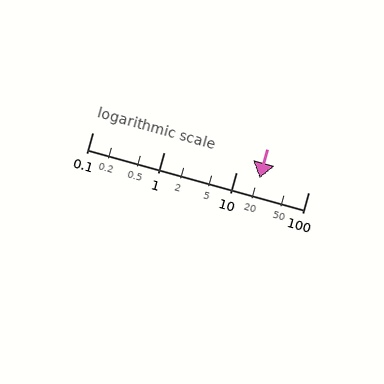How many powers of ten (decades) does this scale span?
The scale spans 3 decades, from 0.1 to 100.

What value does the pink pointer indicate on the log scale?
The pointer indicates approximately 21.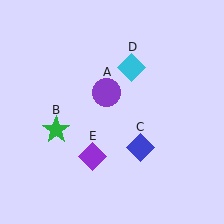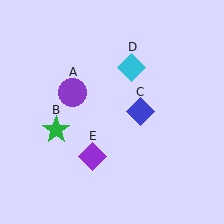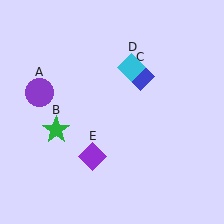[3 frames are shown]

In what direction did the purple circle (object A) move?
The purple circle (object A) moved left.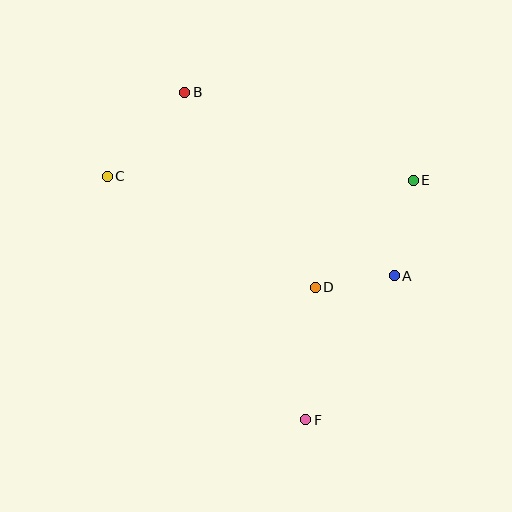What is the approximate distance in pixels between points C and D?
The distance between C and D is approximately 236 pixels.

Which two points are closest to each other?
Points A and D are closest to each other.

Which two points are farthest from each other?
Points B and F are farthest from each other.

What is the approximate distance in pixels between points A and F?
The distance between A and F is approximately 169 pixels.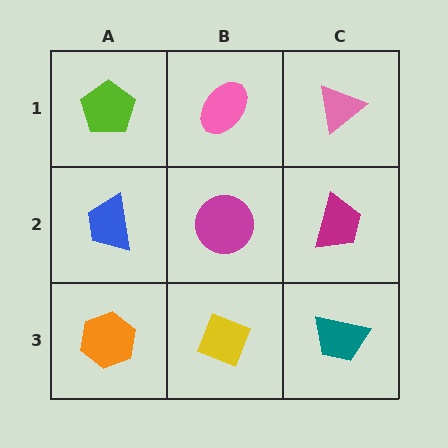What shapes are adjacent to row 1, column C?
A magenta trapezoid (row 2, column C), a pink ellipse (row 1, column B).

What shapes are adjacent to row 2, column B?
A pink ellipse (row 1, column B), a yellow diamond (row 3, column B), a blue trapezoid (row 2, column A), a magenta trapezoid (row 2, column C).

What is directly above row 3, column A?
A blue trapezoid.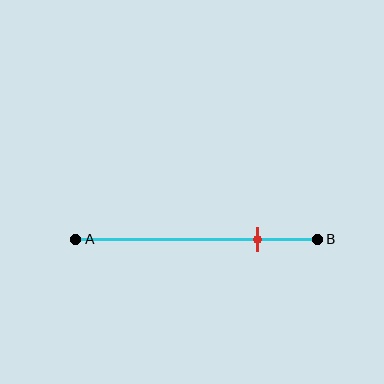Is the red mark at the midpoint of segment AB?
No, the mark is at about 75% from A, not at the 50% midpoint.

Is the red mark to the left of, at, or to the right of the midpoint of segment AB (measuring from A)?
The red mark is to the right of the midpoint of segment AB.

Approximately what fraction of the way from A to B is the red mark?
The red mark is approximately 75% of the way from A to B.